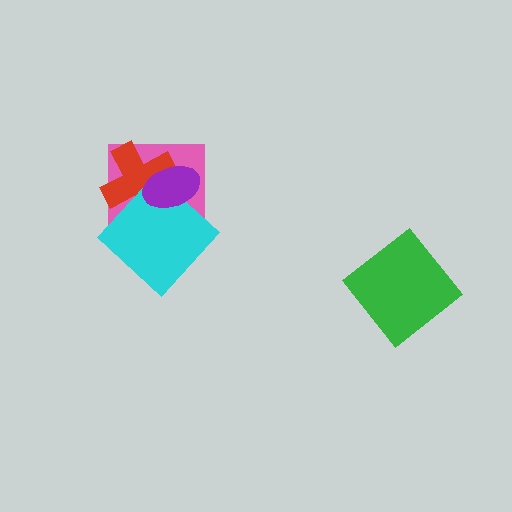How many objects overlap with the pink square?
3 objects overlap with the pink square.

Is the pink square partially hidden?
Yes, it is partially covered by another shape.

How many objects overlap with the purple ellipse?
3 objects overlap with the purple ellipse.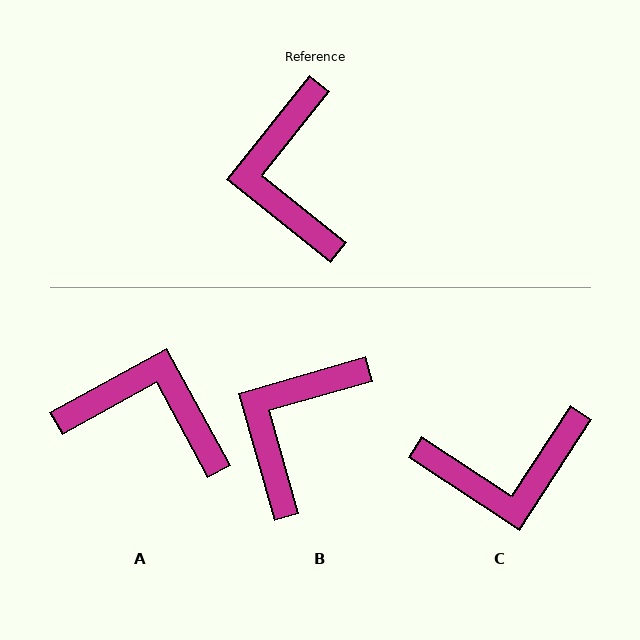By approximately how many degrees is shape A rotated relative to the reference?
Approximately 113 degrees clockwise.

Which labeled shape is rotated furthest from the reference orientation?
A, about 113 degrees away.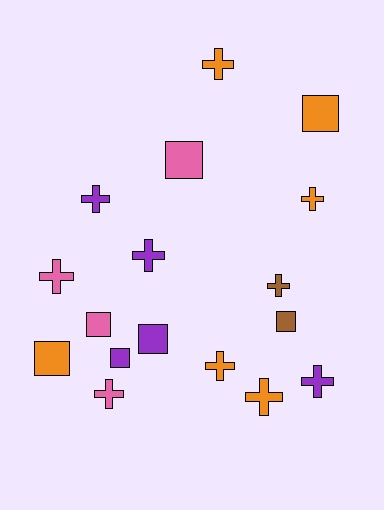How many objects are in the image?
There are 17 objects.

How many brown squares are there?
There is 1 brown square.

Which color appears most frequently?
Orange, with 6 objects.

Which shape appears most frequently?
Cross, with 10 objects.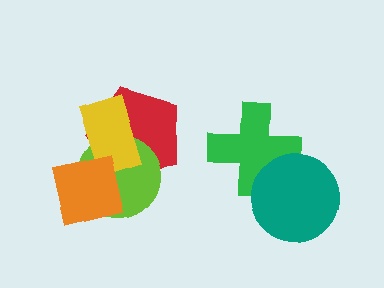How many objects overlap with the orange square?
2 objects overlap with the orange square.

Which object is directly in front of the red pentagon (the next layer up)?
The lime circle is directly in front of the red pentagon.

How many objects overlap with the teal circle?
1 object overlaps with the teal circle.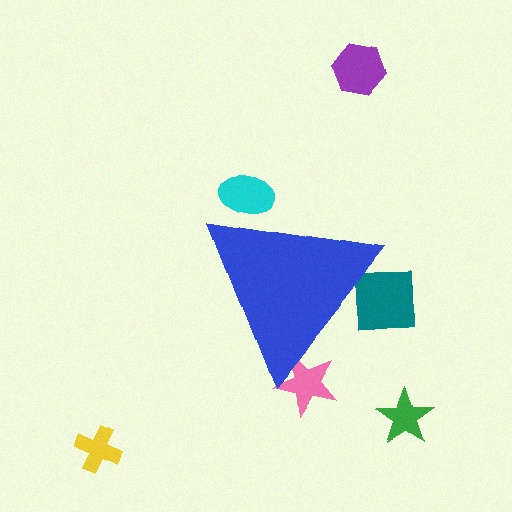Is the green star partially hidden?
No, the green star is fully visible.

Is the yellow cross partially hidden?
No, the yellow cross is fully visible.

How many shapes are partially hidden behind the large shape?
3 shapes are partially hidden.